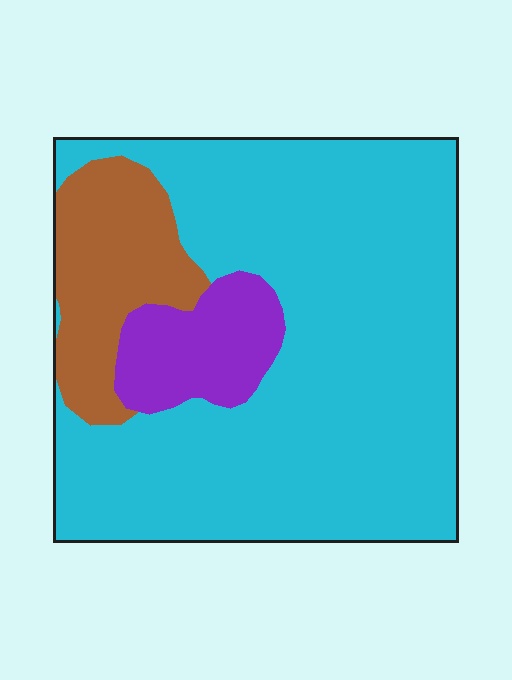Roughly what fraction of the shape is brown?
Brown covers about 15% of the shape.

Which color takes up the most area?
Cyan, at roughly 75%.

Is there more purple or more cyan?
Cyan.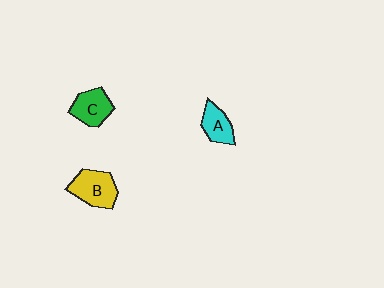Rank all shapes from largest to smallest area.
From largest to smallest: B (yellow), C (green), A (cyan).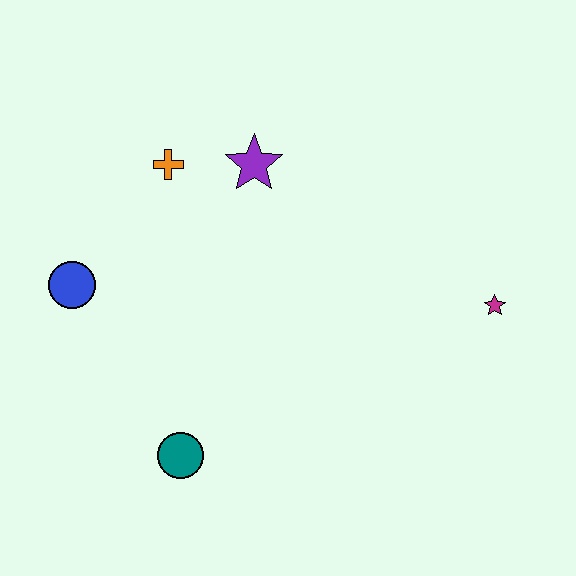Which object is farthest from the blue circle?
The magenta star is farthest from the blue circle.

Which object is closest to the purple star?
The orange cross is closest to the purple star.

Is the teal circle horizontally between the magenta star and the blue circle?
Yes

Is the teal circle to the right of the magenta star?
No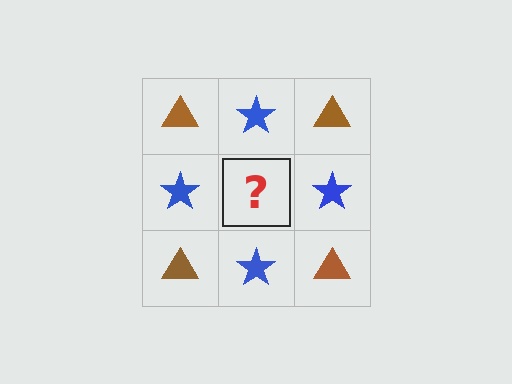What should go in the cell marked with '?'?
The missing cell should contain a brown triangle.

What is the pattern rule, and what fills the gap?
The rule is that it alternates brown triangle and blue star in a checkerboard pattern. The gap should be filled with a brown triangle.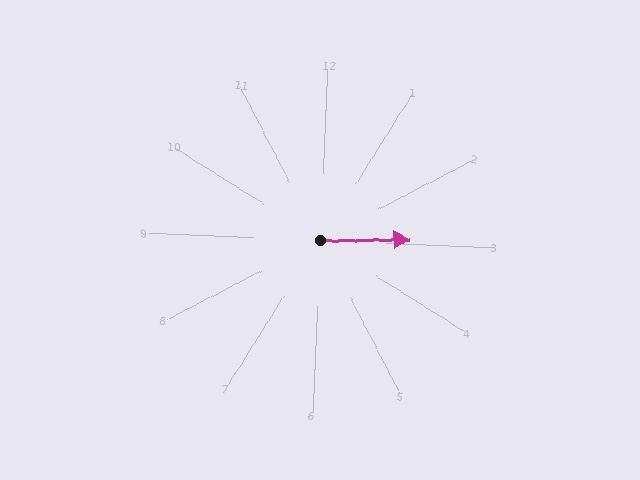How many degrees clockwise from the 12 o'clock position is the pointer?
Approximately 87 degrees.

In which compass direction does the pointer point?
East.